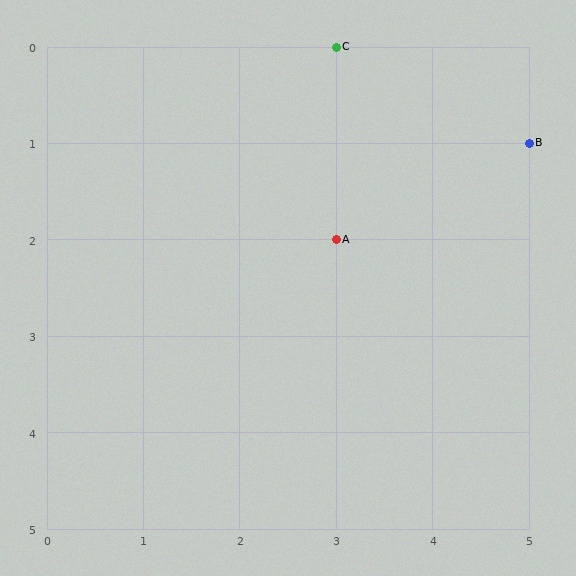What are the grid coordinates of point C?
Point C is at grid coordinates (3, 0).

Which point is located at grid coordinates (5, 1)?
Point B is at (5, 1).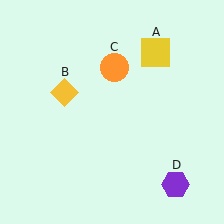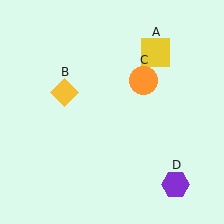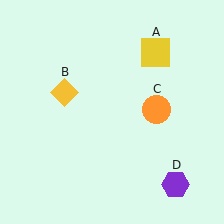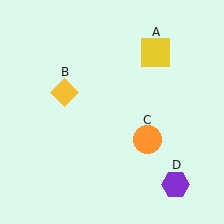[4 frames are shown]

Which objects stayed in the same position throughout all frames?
Yellow square (object A) and yellow diamond (object B) and purple hexagon (object D) remained stationary.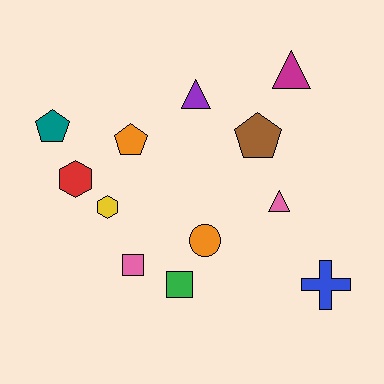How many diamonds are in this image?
There are no diamonds.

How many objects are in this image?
There are 12 objects.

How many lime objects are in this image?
There are no lime objects.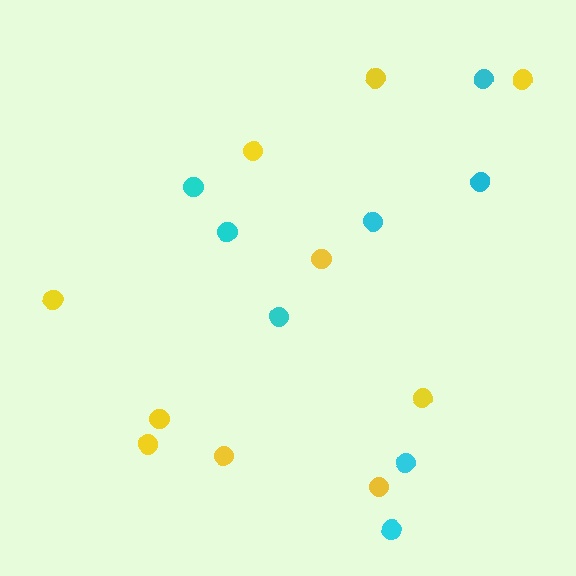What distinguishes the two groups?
There are 2 groups: one group of yellow circles (10) and one group of cyan circles (8).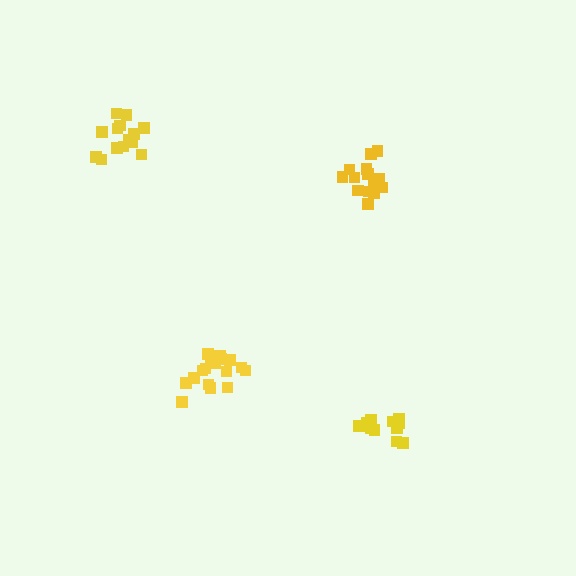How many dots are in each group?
Group 1: 14 dots, Group 2: 17 dots, Group 3: 12 dots, Group 4: 14 dots (57 total).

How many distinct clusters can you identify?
There are 4 distinct clusters.